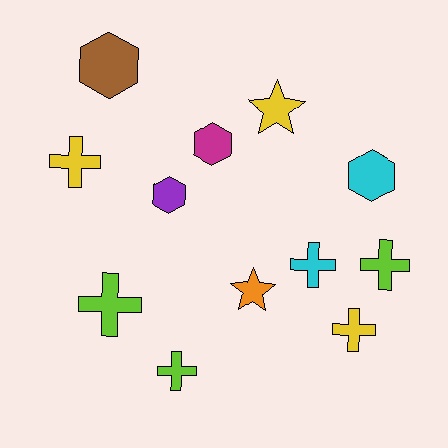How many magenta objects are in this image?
There is 1 magenta object.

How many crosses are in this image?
There are 6 crosses.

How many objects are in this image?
There are 12 objects.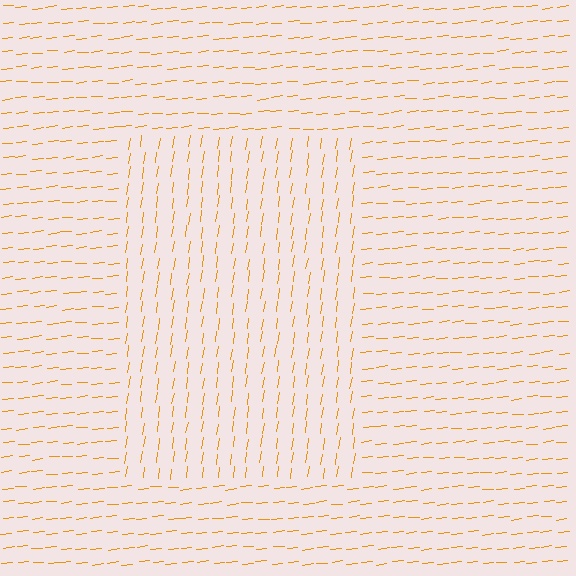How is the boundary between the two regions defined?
The boundary is defined purely by a change in line orientation (approximately 76 degrees difference). All lines are the same color and thickness.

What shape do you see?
I see a rectangle.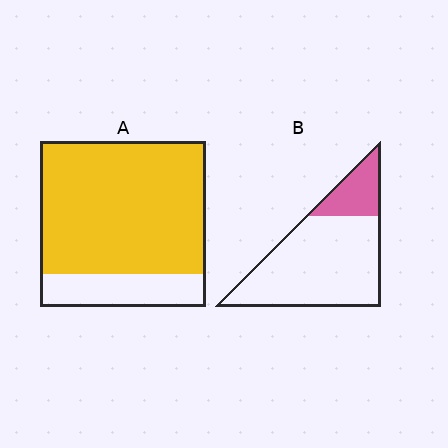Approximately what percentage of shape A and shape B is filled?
A is approximately 80% and B is approximately 20%.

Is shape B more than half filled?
No.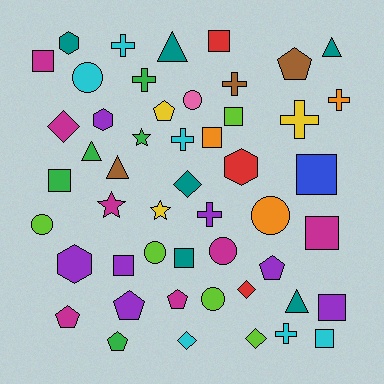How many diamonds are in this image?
There are 5 diamonds.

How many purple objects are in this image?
There are 7 purple objects.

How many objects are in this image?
There are 50 objects.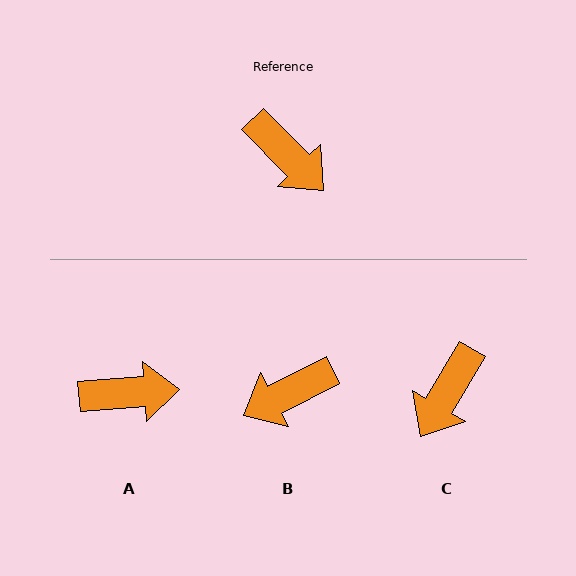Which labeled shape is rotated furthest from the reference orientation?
B, about 108 degrees away.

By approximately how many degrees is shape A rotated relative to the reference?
Approximately 49 degrees counter-clockwise.